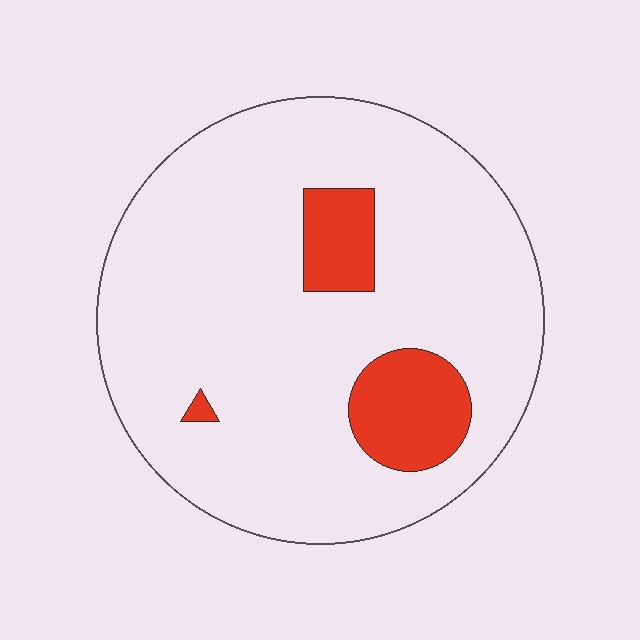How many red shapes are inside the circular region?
3.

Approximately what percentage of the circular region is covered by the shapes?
Approximately 15%.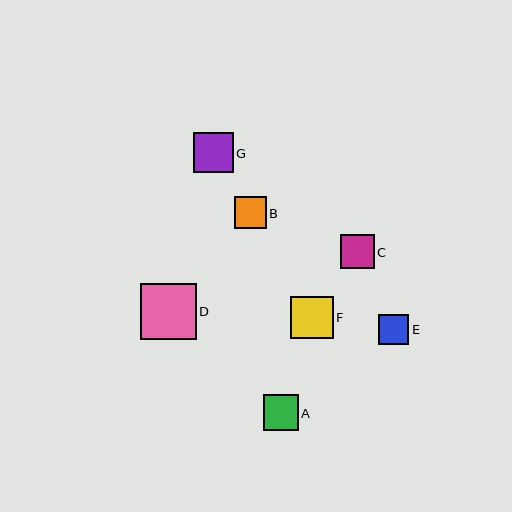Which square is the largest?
Square D is the largest with a size of approximately 56 pixels.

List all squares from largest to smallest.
From largest to smallest: D, F, G, A, C, B, E.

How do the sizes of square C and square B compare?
Square C and square B are approximately the same size.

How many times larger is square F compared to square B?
Square F is approximately 1.3 times the size of square B.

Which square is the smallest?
Square E is the smallest with a size of approximately 30 pixels.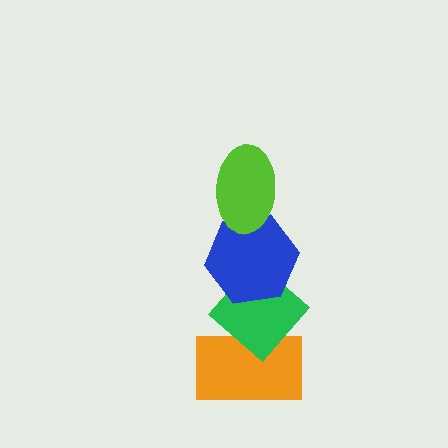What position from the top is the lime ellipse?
The lime ellipse is 1st from the top.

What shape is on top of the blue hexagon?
The lime ellipse is on top of the blue hexagon.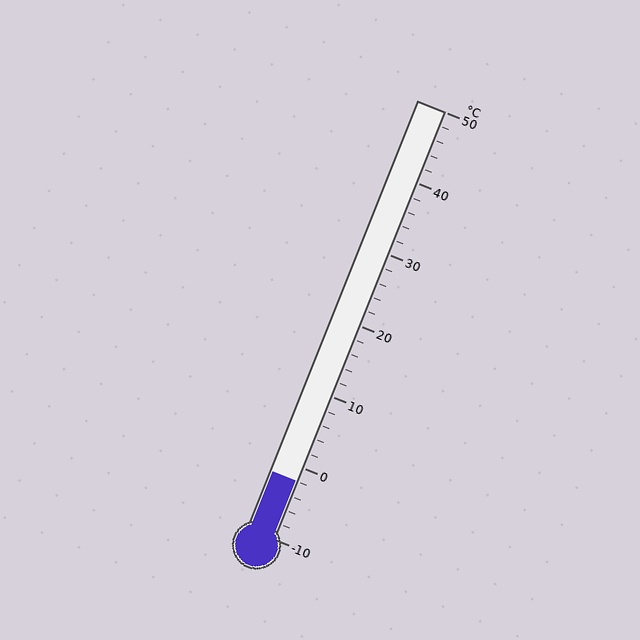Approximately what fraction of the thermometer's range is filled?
The thermometer is filled to approximately 15% of its range.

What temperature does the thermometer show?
The thermometer shows approximately -2°C.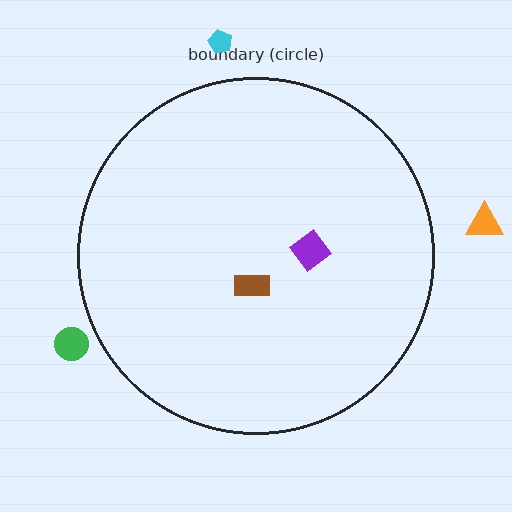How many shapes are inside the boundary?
2 inside, 3 outside.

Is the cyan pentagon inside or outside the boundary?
Outside.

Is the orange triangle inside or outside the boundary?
Outside.